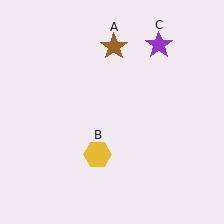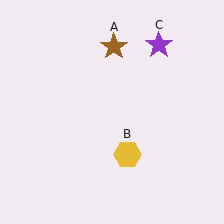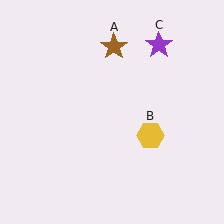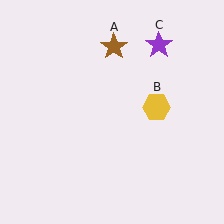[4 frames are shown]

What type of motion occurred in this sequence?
The yellow hexagon (object B) rotated counterclockwise around the center of the scene.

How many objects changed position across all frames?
1 object changed position: yellow hexagon (object B).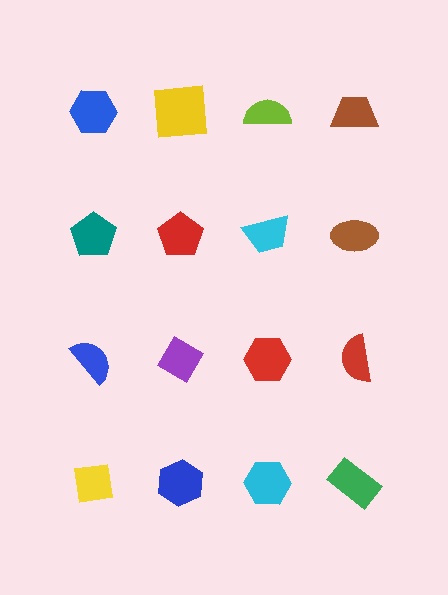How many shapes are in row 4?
4 shapes.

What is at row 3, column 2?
A purple diamond.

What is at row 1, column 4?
A brown trapezoid.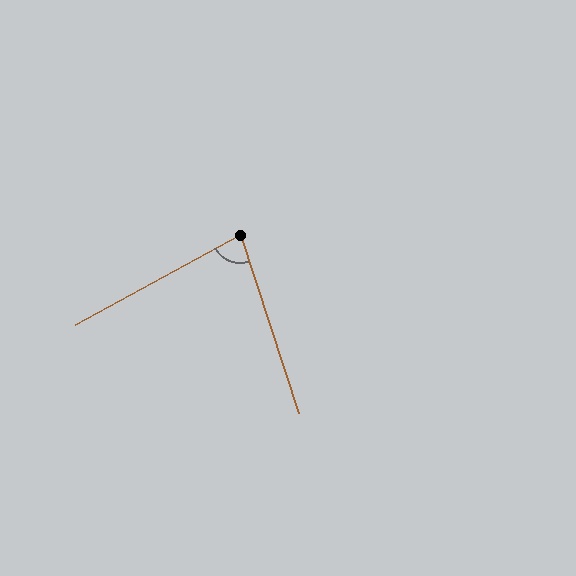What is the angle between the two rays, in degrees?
Approximately 80 degrees.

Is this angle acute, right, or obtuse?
It is acute.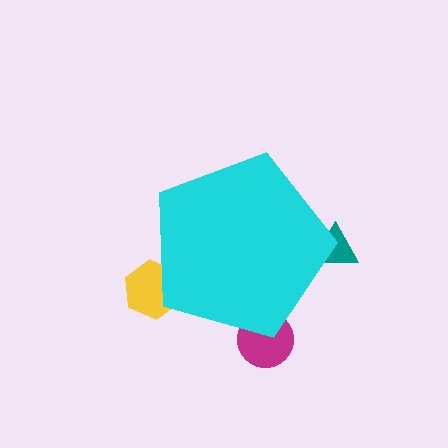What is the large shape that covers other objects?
A cyan pentagon.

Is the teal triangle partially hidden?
Yes, the teal triangle is partially hidden behind the cyan pentagon.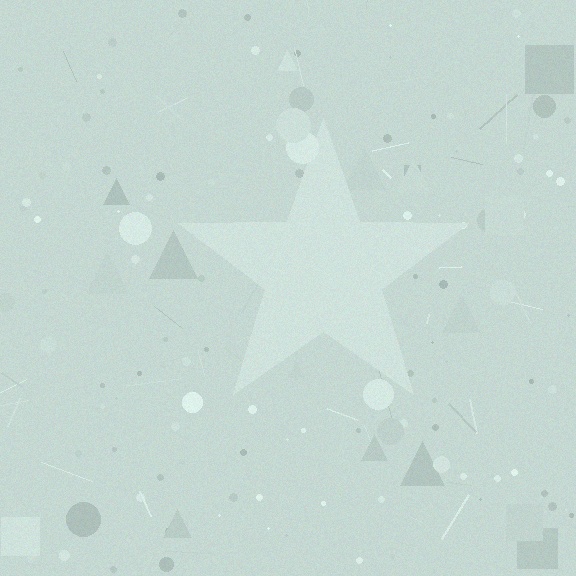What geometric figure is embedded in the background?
A star is embedded in the background.